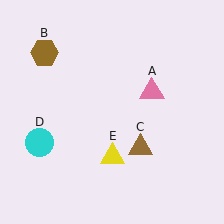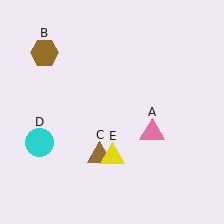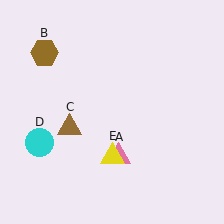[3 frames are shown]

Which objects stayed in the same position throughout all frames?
Brown hexagon (object B) and cyan circle (object D) and yellow triangle (object E) remained stationary.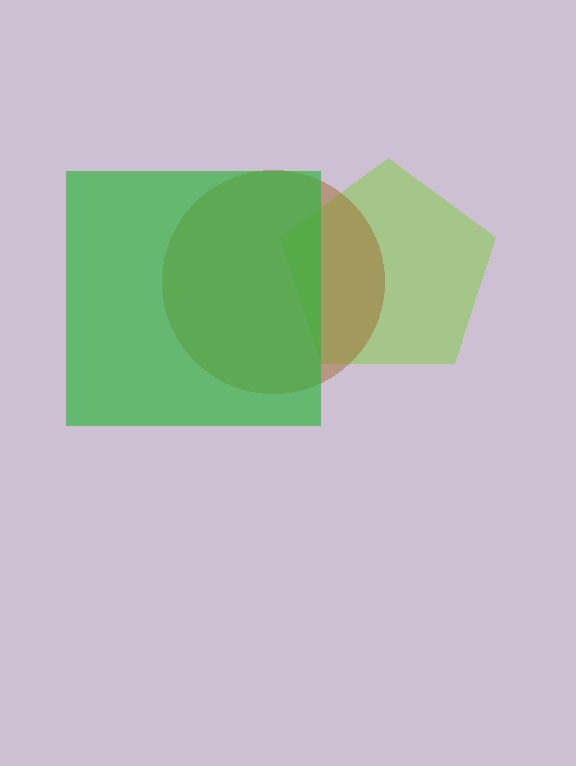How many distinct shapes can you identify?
There are 3 distinct shapes: a lime pentagon, a brown circle, a green square.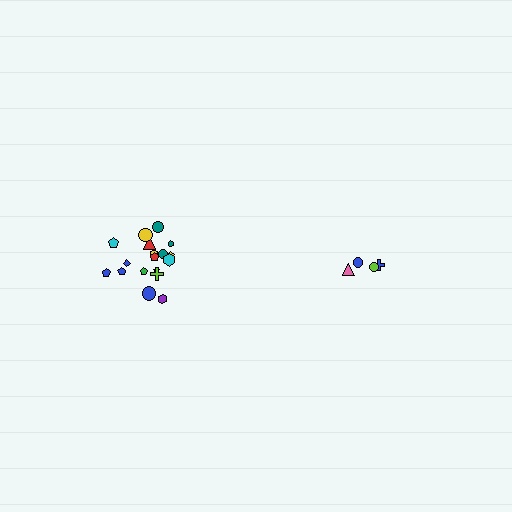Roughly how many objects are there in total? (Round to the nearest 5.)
Roughly 20 objects in total.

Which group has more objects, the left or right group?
The left group.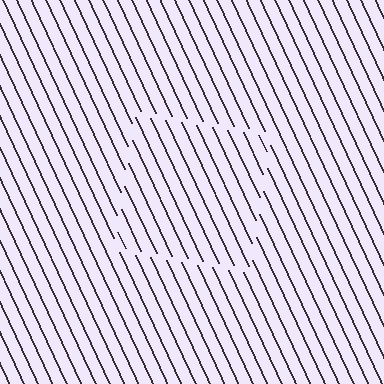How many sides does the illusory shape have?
4 sides — the line-ends trace a square.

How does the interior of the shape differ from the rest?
The interior of the shape contains the same grating, shifted by half a period — the contour is defined by the phase discontinuity where line-ends from the inner and outer gratings abut.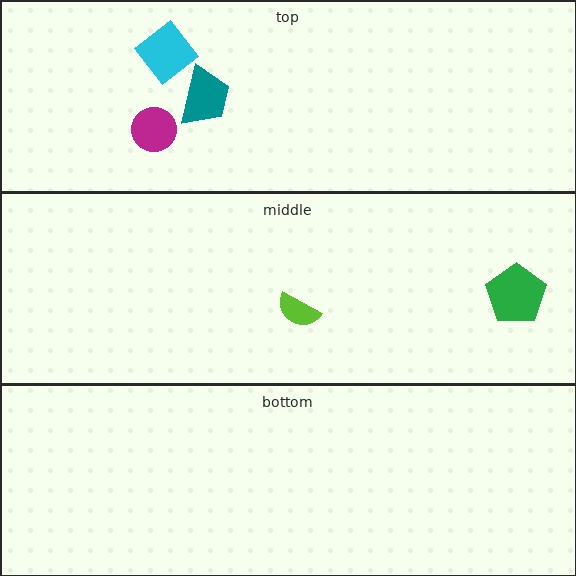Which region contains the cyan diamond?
The top region.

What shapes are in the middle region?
The green pentagon, the lime semicircle.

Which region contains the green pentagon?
The middle region.